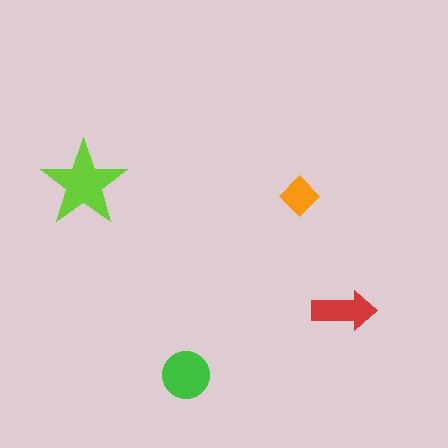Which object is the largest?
The lime star.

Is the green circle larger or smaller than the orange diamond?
Larger.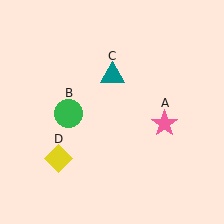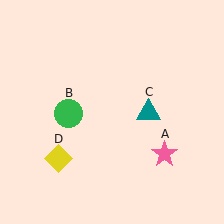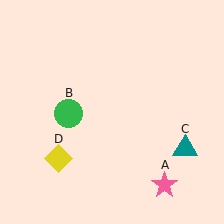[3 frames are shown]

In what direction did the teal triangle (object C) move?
The teal triangle (object C) moved down and to the right.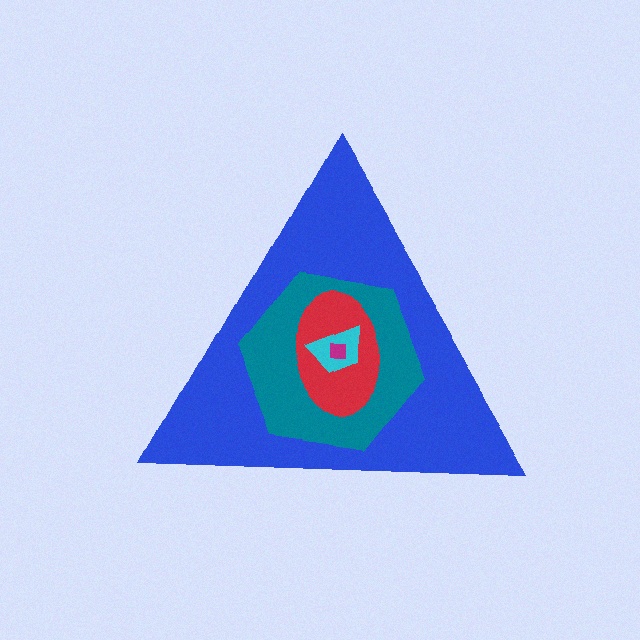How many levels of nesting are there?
5.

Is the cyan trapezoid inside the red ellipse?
Yes.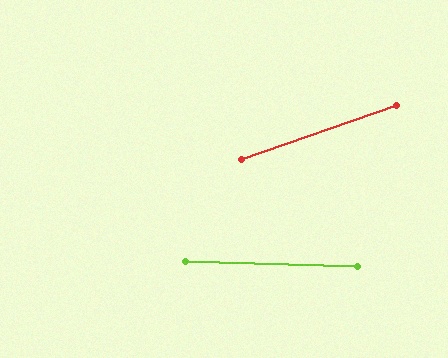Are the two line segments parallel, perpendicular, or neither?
Neither parallel nor perpendicular — they differ by about 21°.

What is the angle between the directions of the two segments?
Approximately 21 degrees.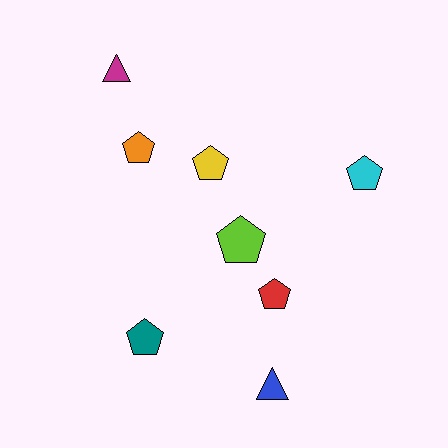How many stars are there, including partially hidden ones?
There are no stars.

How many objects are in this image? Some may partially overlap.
There are 8 objects.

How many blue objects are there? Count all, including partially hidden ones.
There is 1 blue object.